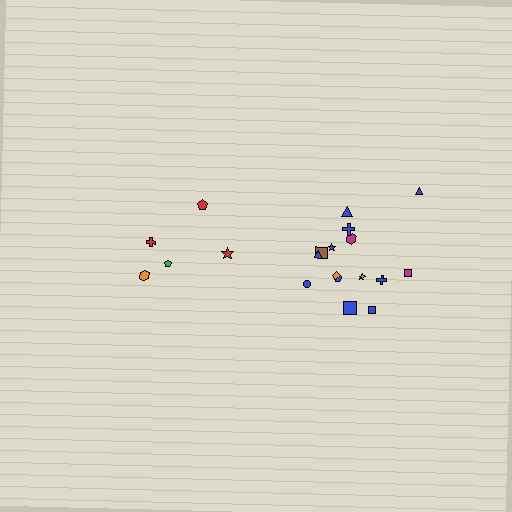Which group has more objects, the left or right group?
The right group.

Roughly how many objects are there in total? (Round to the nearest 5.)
Roughly 20 objects in total.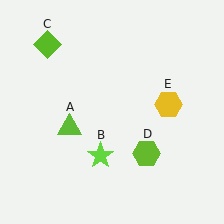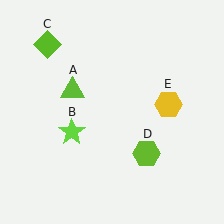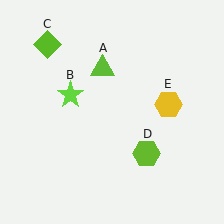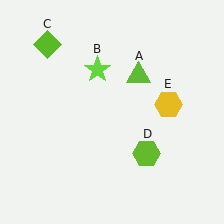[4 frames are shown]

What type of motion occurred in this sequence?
The lime triangle (object A), lime star (object B) rotated clockwise around the center of the scene.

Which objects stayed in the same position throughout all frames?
Lime diamond (object C) and lime hexagon (object D) and yellow hexagon (object E) remained stationary.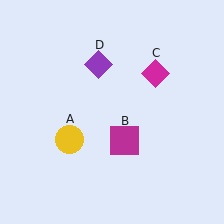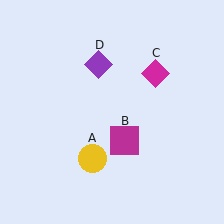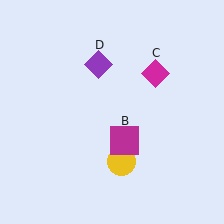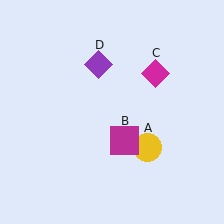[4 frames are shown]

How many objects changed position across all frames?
1 object changed position: yellow circle (object A).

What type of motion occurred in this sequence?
The yellow circle (object A) rotated counterclockwise around the center of the scene.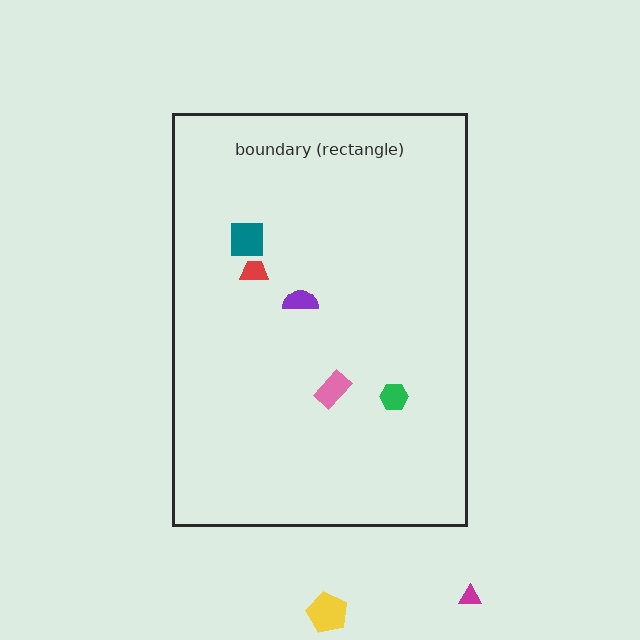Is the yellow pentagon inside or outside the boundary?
Outside.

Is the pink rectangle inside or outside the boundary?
Inside.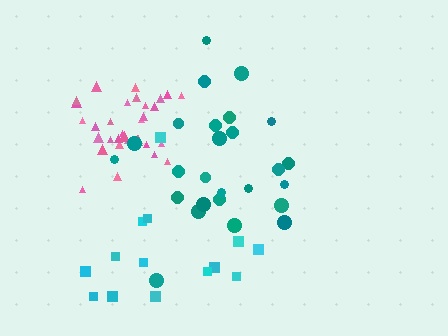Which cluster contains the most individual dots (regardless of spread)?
Pink (32).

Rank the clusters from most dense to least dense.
pink, teal, cyan.